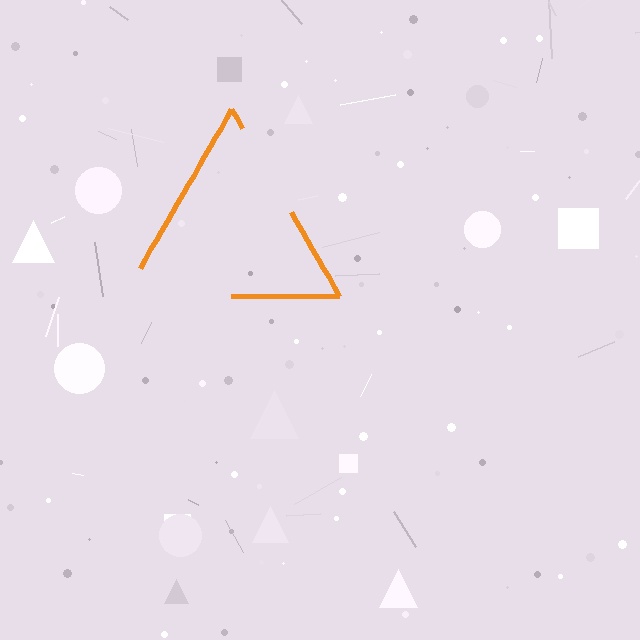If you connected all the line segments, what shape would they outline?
They would outline a triangle.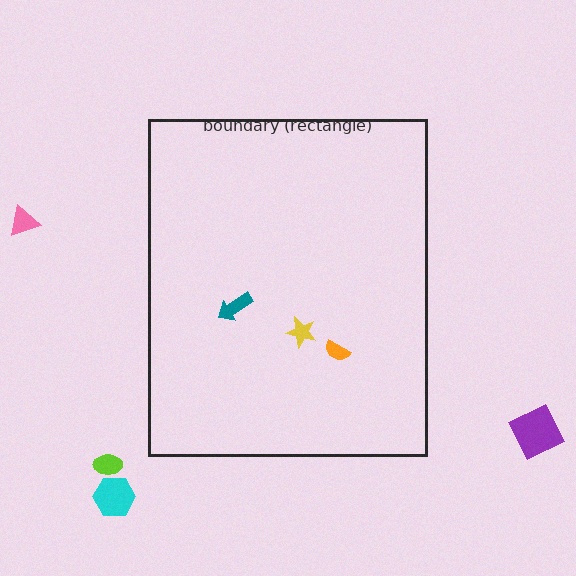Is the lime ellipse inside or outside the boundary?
Outside.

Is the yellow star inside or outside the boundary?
Inside.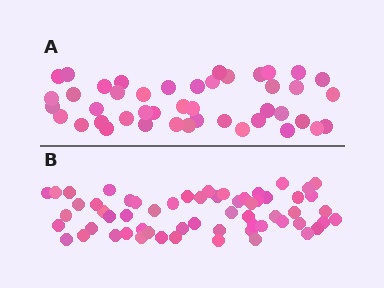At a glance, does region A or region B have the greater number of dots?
Region B (the bottom region) has more dots.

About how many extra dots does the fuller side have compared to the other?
Region B has approximately 15 more dots than region A.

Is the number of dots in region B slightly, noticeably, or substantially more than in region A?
Region B has noticeably more, but not dramatically so. The ratio is roughly 1.4 to 1.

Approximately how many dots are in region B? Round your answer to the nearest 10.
About 60 dots.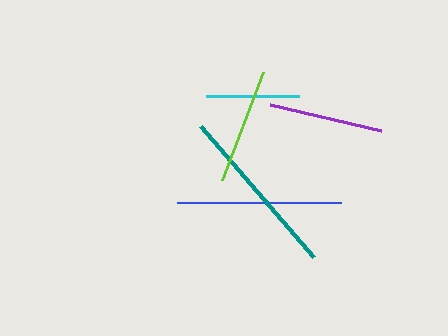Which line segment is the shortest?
The cyan line is the shortest at approximately 93 pixels.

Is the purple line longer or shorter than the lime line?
The lime line is longer than the purple line.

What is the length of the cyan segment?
The cyan segment is approximately 93 pixels long.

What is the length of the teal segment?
The teal segment is approximately 173 pixels long.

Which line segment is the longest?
The teal line is the longest at approximately 173 pixels.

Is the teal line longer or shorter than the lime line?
The teal line is longer than the lime line.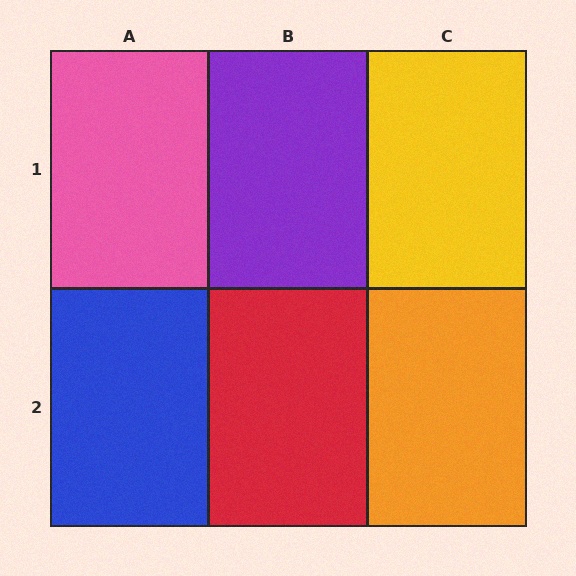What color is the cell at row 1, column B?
Purple.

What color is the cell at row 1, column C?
Yellow.